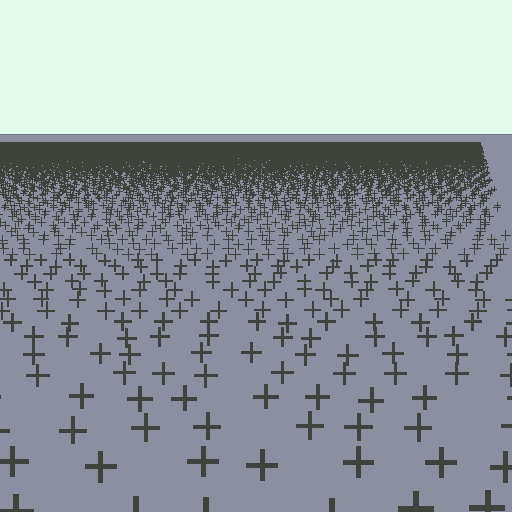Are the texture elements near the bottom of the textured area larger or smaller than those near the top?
Larger. Near the bottom, elements are closer to the viewer and appear at a bigger on-screen size.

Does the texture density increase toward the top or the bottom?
Density increases toward the top.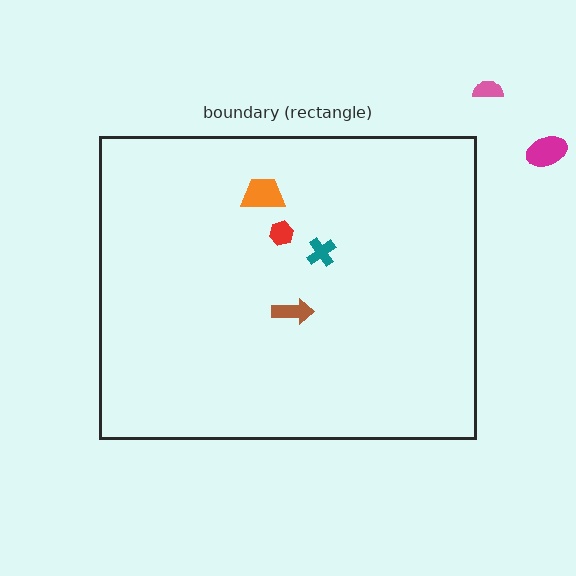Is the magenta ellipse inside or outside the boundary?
Outside.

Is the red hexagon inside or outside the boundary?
Inside.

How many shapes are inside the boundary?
4 inside, 2 outside.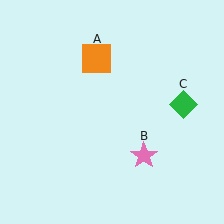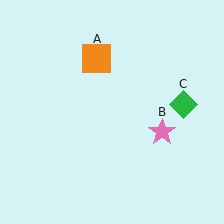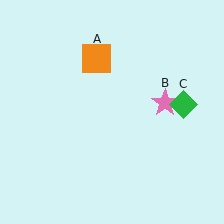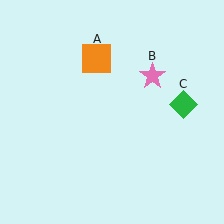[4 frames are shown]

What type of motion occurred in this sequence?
The pink star (object B) rotated counterclockwise around the center of the scene.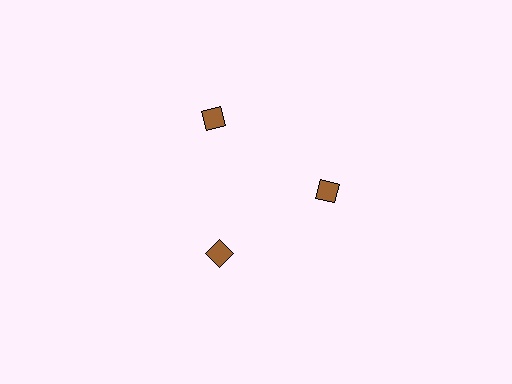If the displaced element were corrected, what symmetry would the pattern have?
It would have 3-fold rotational symmetry — the pattern would map onto itself every 120 degrees.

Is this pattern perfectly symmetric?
No. The 3 brown squares are arranged in a ring, but one element near the 11 o'clock position is pushed outward from the center, breaking the 3-fold rotational symmetry.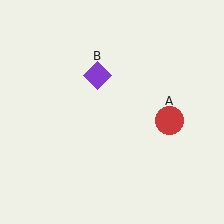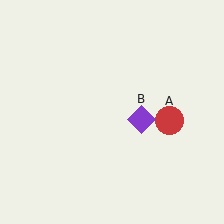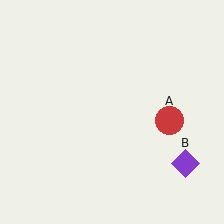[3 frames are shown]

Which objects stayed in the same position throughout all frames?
Red circle (object A) remained stationary.